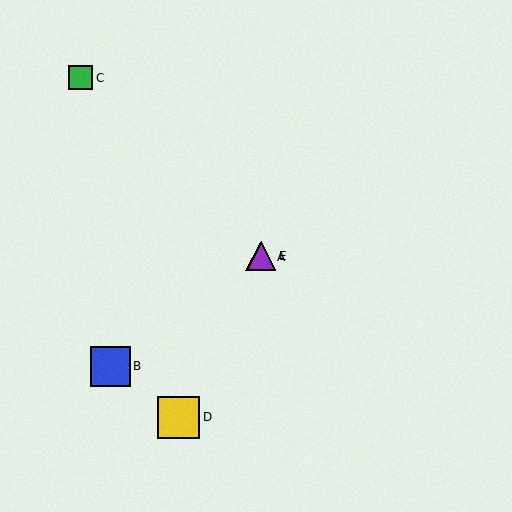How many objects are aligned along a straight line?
3 objects (A, B, E) are aligned along a straight line.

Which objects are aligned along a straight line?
Objects A, B, E are aligned along a straight line.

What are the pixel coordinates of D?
Object D is at (179, 417).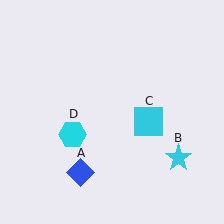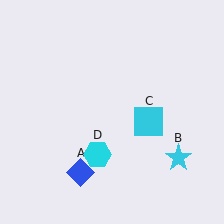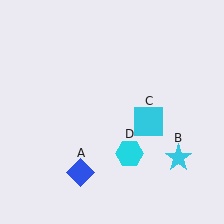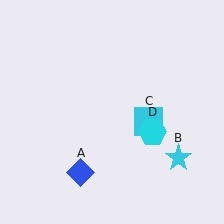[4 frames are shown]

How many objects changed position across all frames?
1 object changed position: cyan hexagon (object D).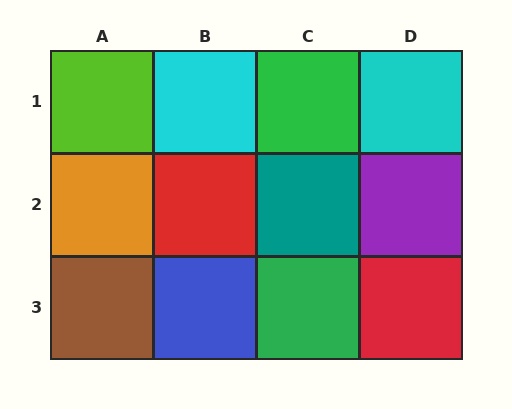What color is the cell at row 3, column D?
Red.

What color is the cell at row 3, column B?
Blue.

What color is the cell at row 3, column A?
Brown.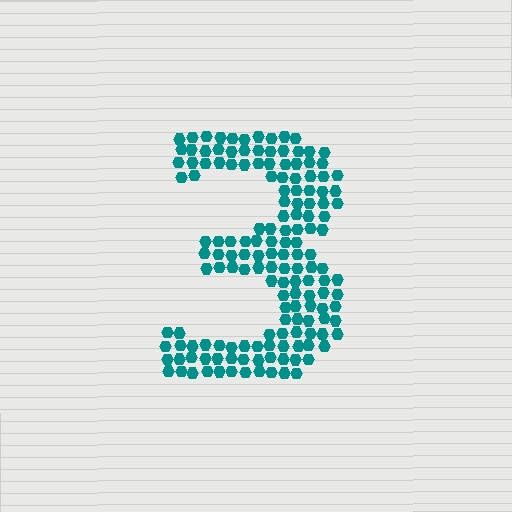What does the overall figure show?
The overall figure shows the digit 3.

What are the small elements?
The small elements are hexagons.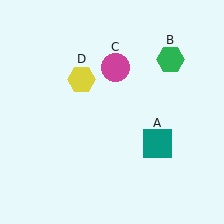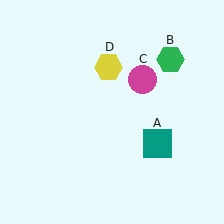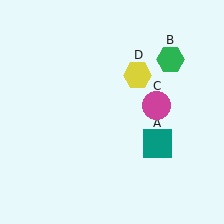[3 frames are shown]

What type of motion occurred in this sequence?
The magenta circle (object C), yellow hexagon (object D) rotated clockwise around the center of the scene.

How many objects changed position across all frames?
2 objects changed position: magenta circle (object C), yellow hexagon (object D).